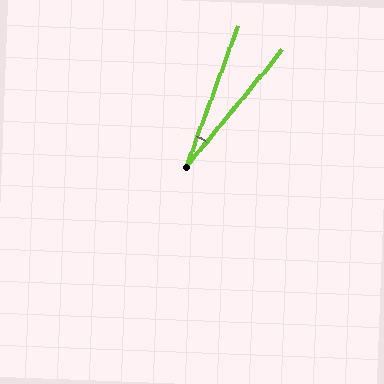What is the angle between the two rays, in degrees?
Approximately 19 degrees.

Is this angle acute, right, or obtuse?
It is acute.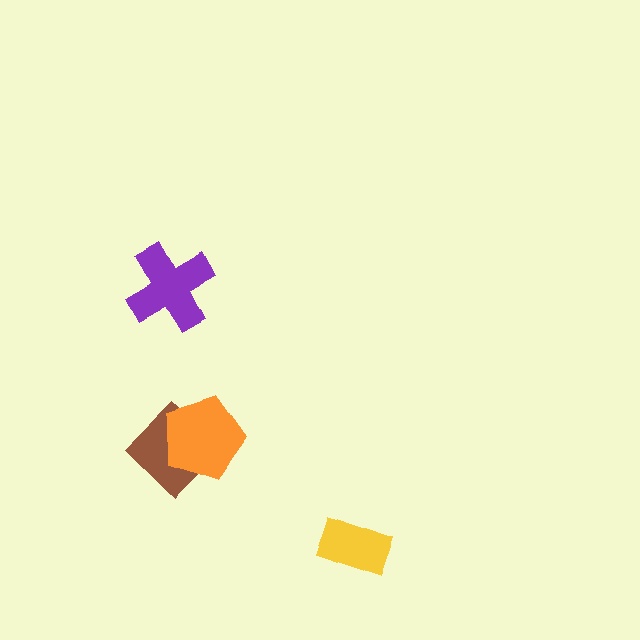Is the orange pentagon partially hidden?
No, no other shape covers it.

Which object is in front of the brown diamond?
The orange pentagon is in front of the brown diamond.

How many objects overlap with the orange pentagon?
1 object overlaps with the orange pentagon.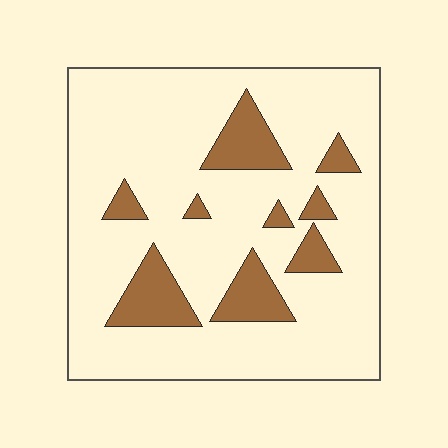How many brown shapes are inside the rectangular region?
9.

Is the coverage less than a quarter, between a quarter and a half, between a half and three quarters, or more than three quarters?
Less than a quarter.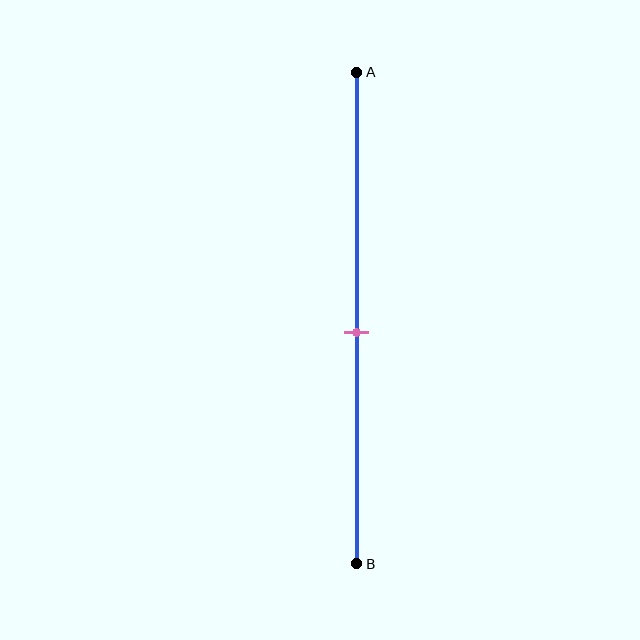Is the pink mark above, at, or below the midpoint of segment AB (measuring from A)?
The pink mark is approximately at the midpoint of segment AB.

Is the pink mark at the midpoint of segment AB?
Yes, the mark is approximately at the midpoint.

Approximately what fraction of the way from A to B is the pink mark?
The pink mark is approximately 55% of the way from A to B.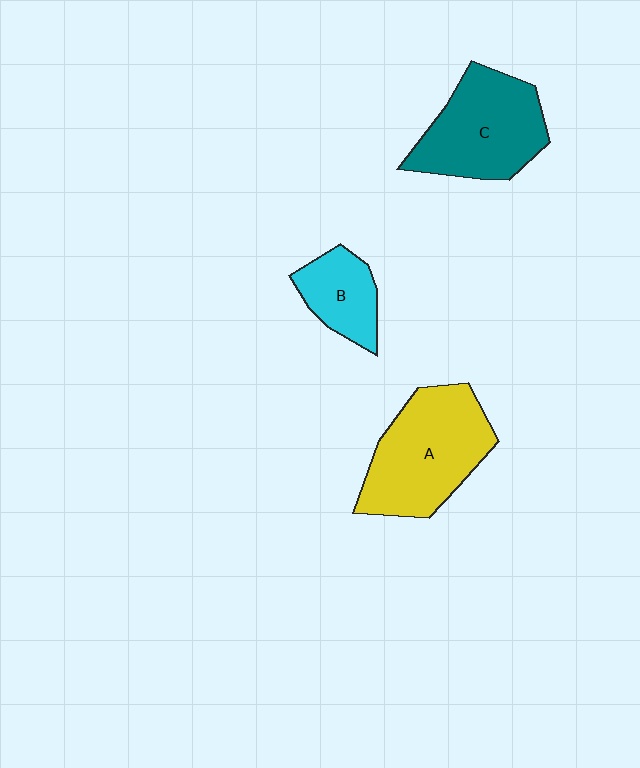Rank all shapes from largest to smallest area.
From largest to smallest: A (yellow), C (teal), B (cyan).